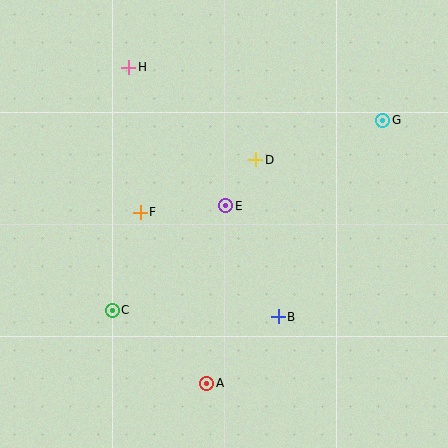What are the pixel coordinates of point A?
Point A is at (207, 383).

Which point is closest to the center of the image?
Point E at (226, 206) is closest to the center.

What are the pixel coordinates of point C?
Point C is at (112, 310).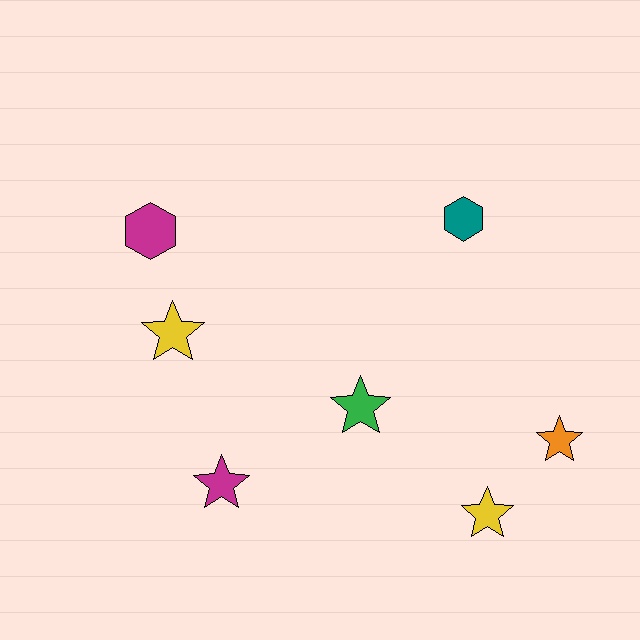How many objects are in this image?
There are 7 objects.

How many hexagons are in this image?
There are 2 hexagons.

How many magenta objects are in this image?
There are 2 magenta objects.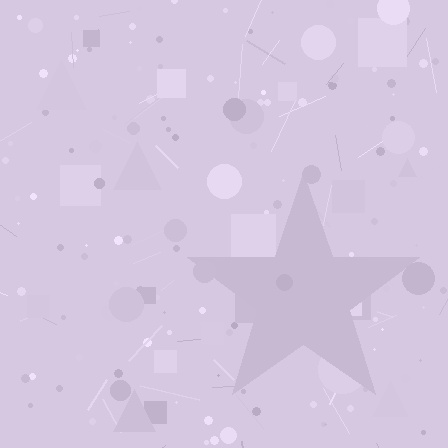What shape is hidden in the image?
A star is hidden in the image.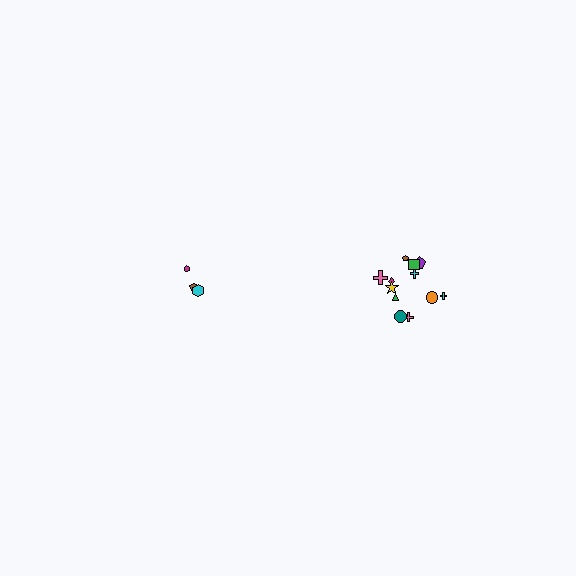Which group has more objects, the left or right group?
The right group.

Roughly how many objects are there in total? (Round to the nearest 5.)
Roughly 15 objects in total.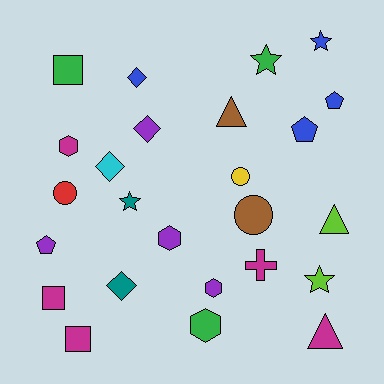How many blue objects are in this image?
There are 4 blue objects.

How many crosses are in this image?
There is 1 cross.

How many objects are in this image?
There are 25 objects.